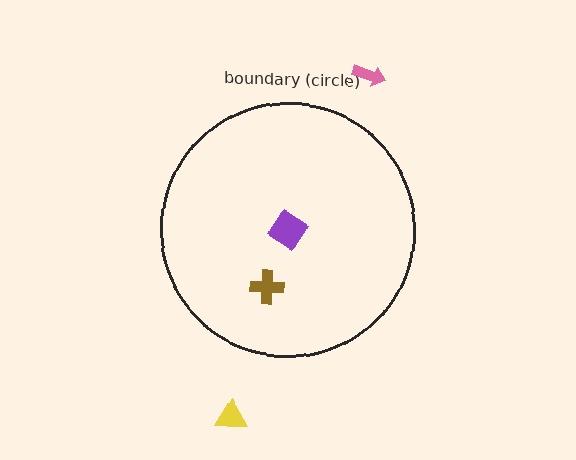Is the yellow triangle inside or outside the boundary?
Outside.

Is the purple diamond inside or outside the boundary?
Inside.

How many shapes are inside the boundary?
2 inside, 2 outside.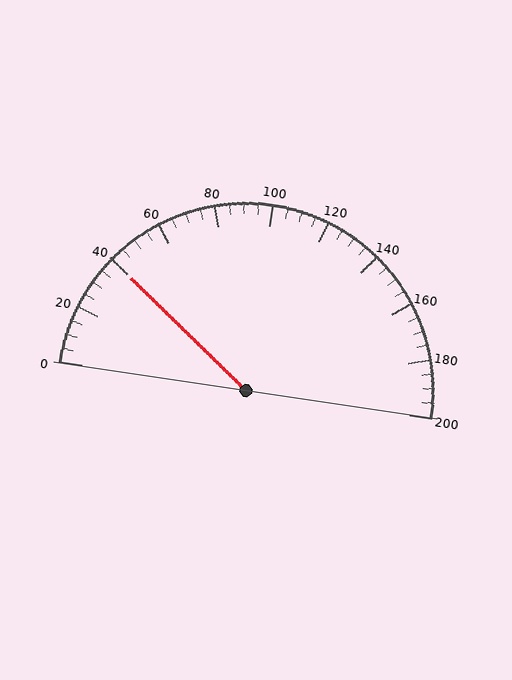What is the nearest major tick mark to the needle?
The nearest major tick mark is 40.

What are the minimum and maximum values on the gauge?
The gauge ranges from 0 to 200.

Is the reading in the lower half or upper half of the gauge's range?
The reading is in the lower half of the range (0 to 200).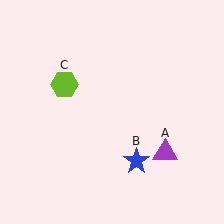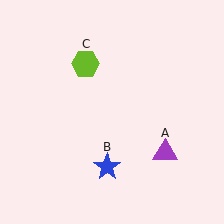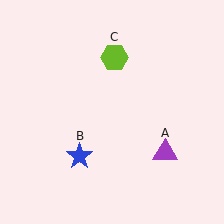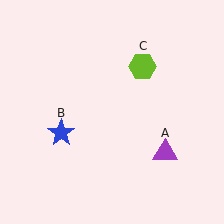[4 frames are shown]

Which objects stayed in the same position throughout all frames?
Purple triangle (object A) remained stationary.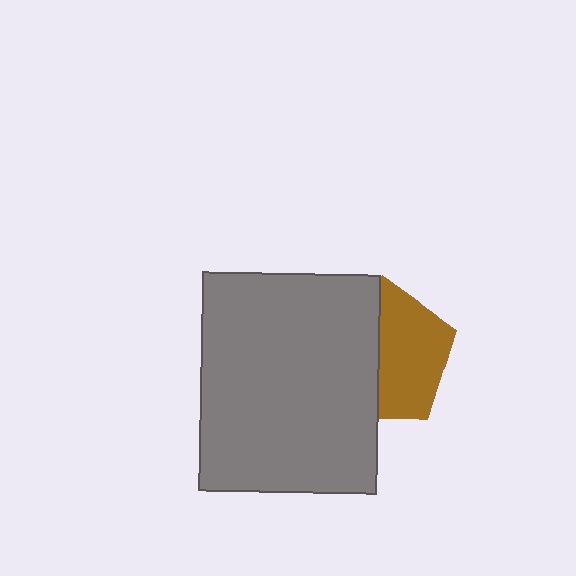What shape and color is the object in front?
The object in front is a gray rectangle.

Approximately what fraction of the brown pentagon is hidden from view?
Roughly 49% of the brown pentagon is hidden behind the gray rectangle.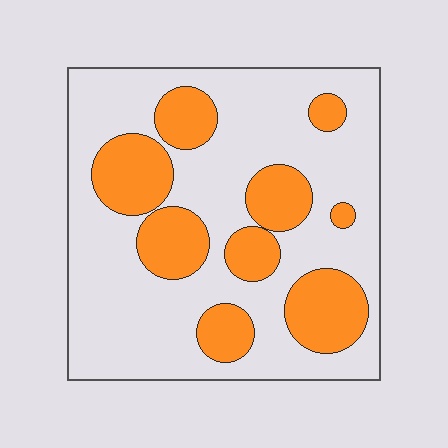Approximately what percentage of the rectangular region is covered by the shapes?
Approximately 30%.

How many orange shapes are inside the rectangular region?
9.